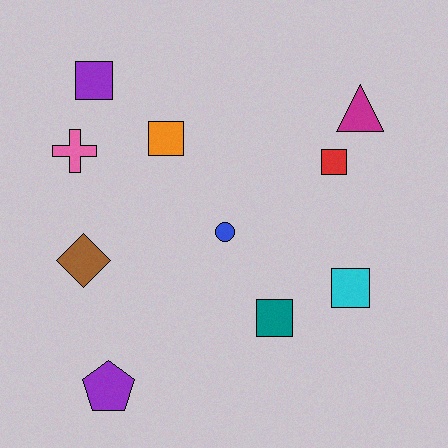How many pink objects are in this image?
There is 1 pink object.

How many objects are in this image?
There are 10 objects.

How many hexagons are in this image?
There are no hexagons.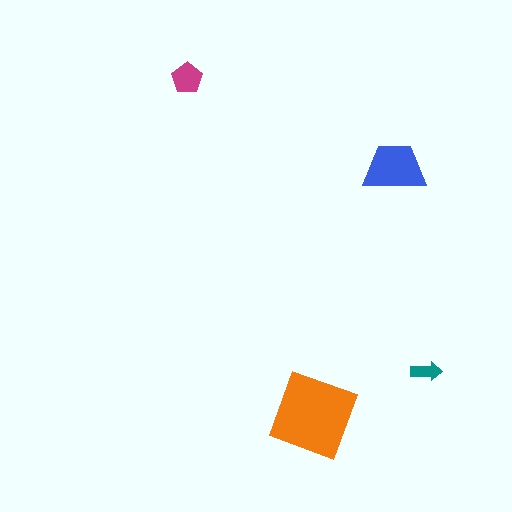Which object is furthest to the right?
The teal arrow is rightmost.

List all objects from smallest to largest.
The teal arrow, the magenta pentagon, the blue trapezoid, the orange diamond.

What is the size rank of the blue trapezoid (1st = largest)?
2nd.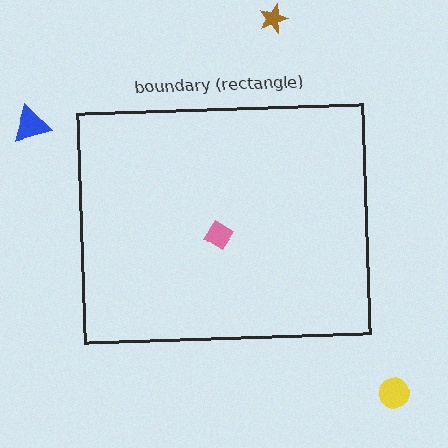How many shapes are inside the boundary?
1 inside, 3 outside.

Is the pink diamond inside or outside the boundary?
Inside.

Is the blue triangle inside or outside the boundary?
Outside.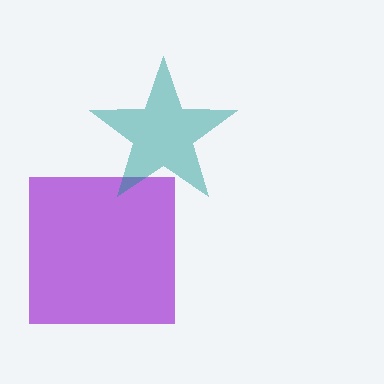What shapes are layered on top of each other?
The layered shapes are: a purple square, a teal star.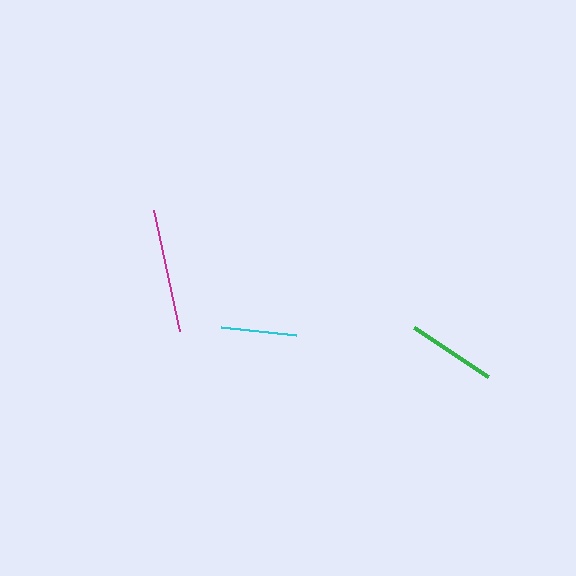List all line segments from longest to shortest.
From longest to shortest: magenta, green, cyan.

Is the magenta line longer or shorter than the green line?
The magenta line is longer than the green line.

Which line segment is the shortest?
The cyan line is the shortest at approximately 75 pixels.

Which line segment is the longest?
The magenta line is the longest at approximately 123 pixels.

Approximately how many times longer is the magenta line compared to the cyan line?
The magenta line is approximately 1.6 times the length of the cyan line.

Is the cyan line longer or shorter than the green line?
The green line is longer than the cyan line.